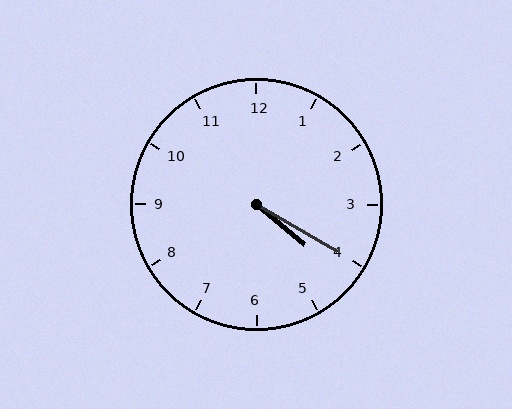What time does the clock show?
4:20.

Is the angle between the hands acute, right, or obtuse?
It is acute.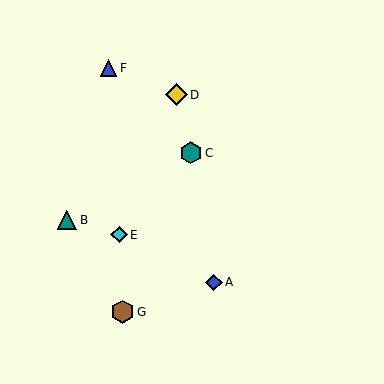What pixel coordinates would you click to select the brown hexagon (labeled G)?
Click at (123, 312) to select the brown hexagon G.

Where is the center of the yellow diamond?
The center of the yellow diamond is at (176, 95).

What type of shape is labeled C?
Shape C is a teal hexagon.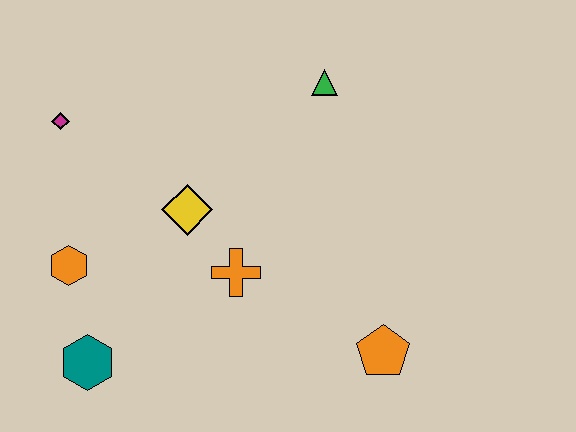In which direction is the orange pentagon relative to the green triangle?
The orange pentagon is below the green triangle.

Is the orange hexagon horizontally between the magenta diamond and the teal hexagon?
Yes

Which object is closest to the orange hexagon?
The teal hexagon is closest to the orange hexagon.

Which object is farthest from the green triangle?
The teal hexagon is farthest from the green triangle.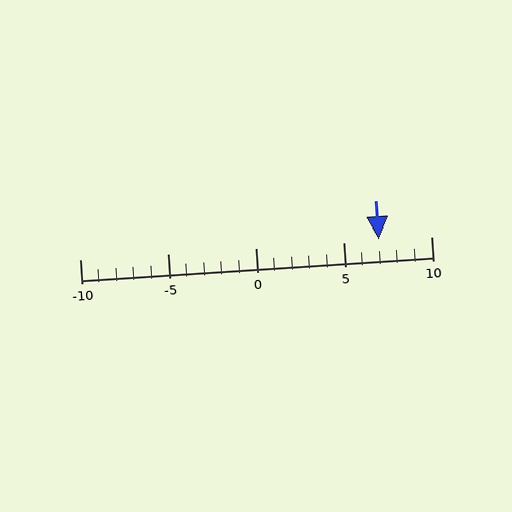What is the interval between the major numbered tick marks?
The major tick marks are spaced 5 units apart.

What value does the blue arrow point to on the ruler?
The blue arrow points to approximately 7.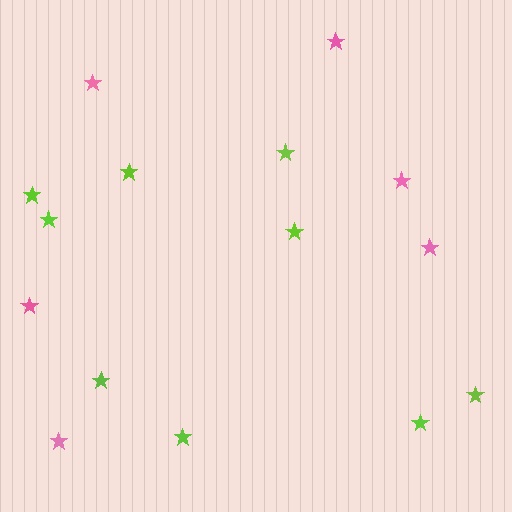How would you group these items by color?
There are 2 groups: one group of lime stars (9) and one group of pink stars (6).